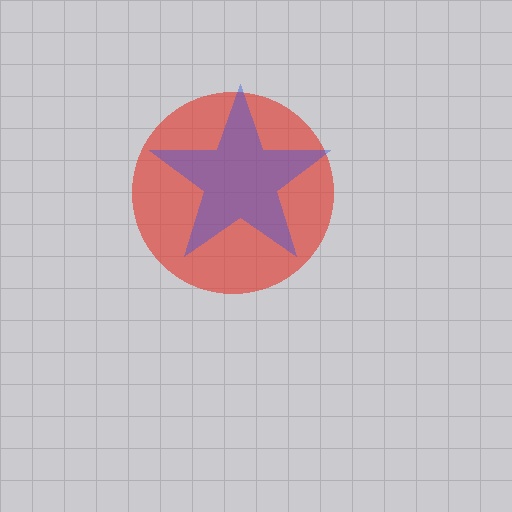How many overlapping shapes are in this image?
There are 2 overlapping shapes in the image.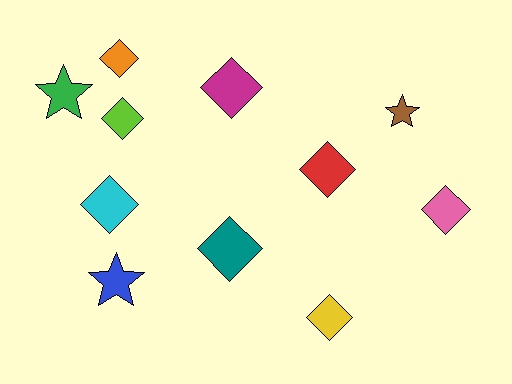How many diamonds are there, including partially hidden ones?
There are 8 diamonds.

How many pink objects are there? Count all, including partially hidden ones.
There is 1 pink object.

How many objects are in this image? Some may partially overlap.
There are 11 objects.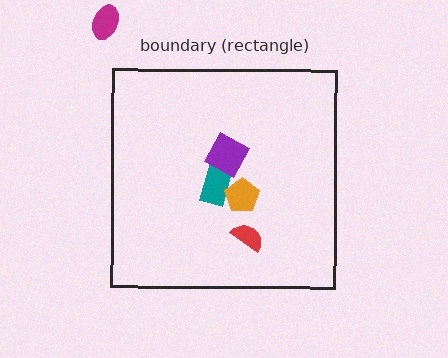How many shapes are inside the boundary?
4 inside, 1 outside.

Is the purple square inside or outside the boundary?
Inside.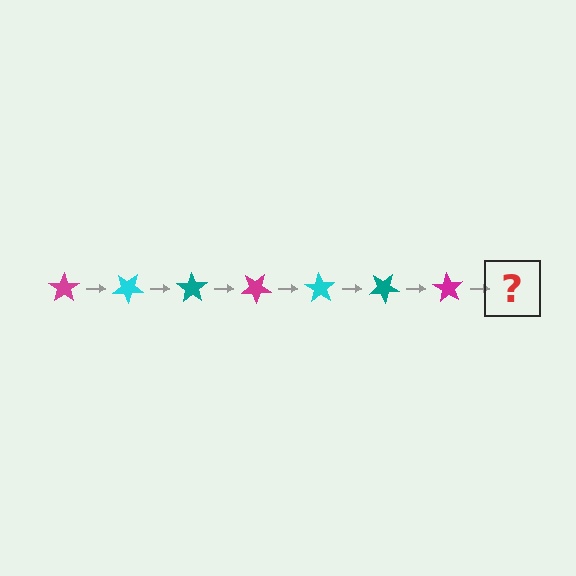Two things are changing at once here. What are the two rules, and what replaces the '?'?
The two rules are that it rotates 35 degrees each step and the color cycles through magenta, cyan, and teal. The '?' should be a cyan star, rotated 245 degrees from the start.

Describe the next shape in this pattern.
It should be a cyan star, rotated 245 degrees from the start.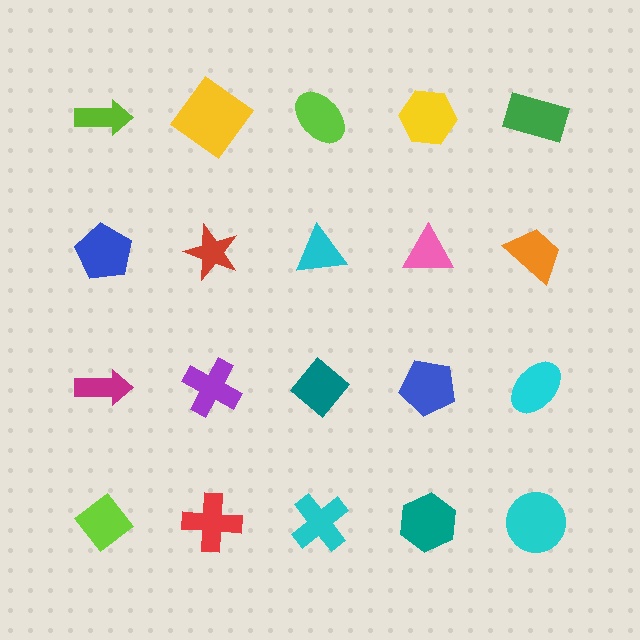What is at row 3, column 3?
A teal diamond.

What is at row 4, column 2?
A red cross.